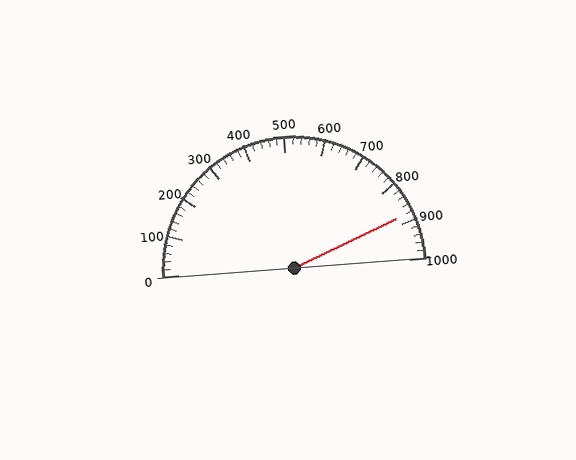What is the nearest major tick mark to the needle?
The nearest major tick mark is 900.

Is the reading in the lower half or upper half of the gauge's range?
The reading is in the upper half of the range (0 to 1000).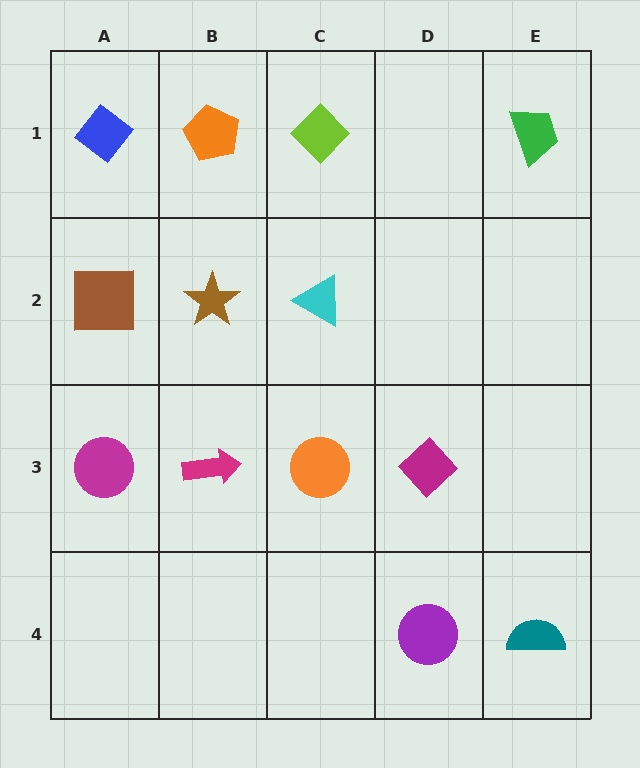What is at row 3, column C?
An orange circle.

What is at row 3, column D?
A magenta diamond.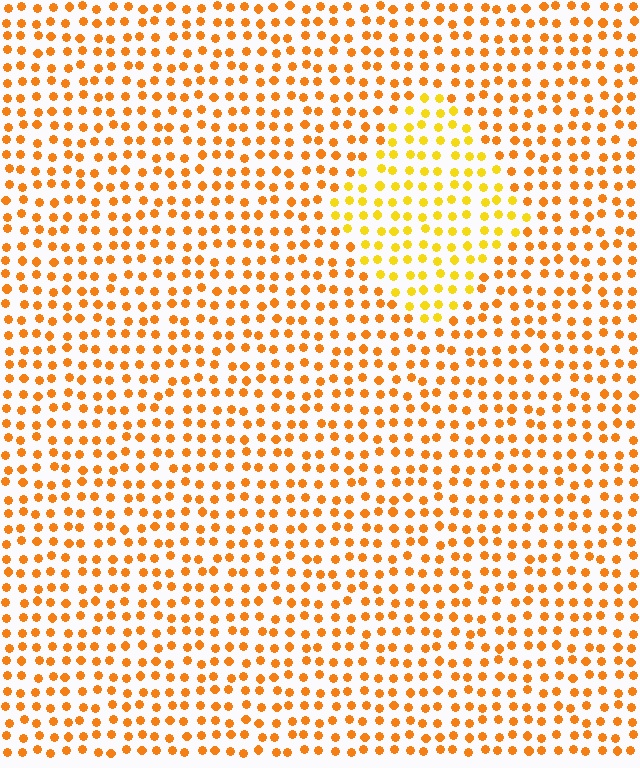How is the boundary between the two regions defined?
The boundary is defined purely by a slight shift in hue (about 24 degrees). Spacing, size, and orientation are identical on both sides.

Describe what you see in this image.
The image is filled with small orange elements in a uniform arrangement. A diamond-shaped region is visible where the elements are tinted to a slightly different hue, forming a subtle color boundary.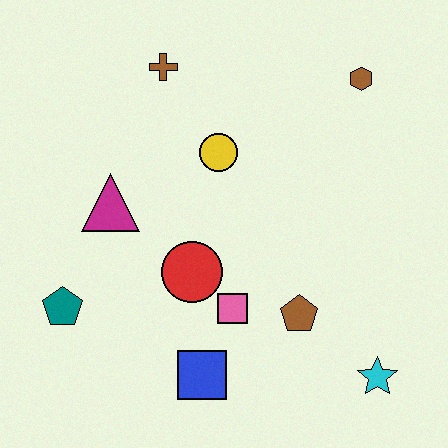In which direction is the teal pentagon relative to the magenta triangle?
The teal pentagon is below the magenta triangle.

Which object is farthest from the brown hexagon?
The teal pentagon is farthest from the brown hexagon.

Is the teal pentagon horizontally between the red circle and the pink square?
No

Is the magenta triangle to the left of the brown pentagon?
Yes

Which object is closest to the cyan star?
The brown pentagon is closest to the cyan star.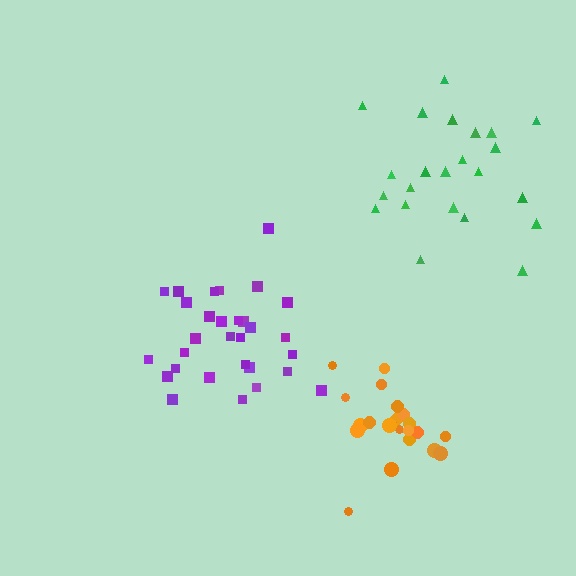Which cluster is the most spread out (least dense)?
Green.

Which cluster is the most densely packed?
Orange.